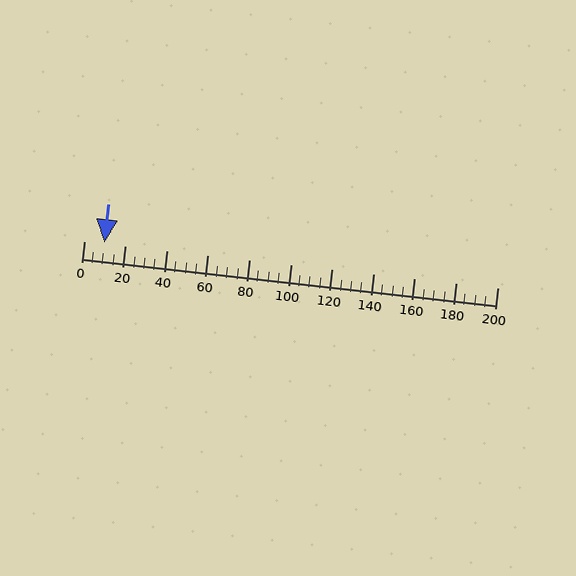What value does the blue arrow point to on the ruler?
The blue arrow points to approximately 10.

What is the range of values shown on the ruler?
The ruler shows values from 0 to 200.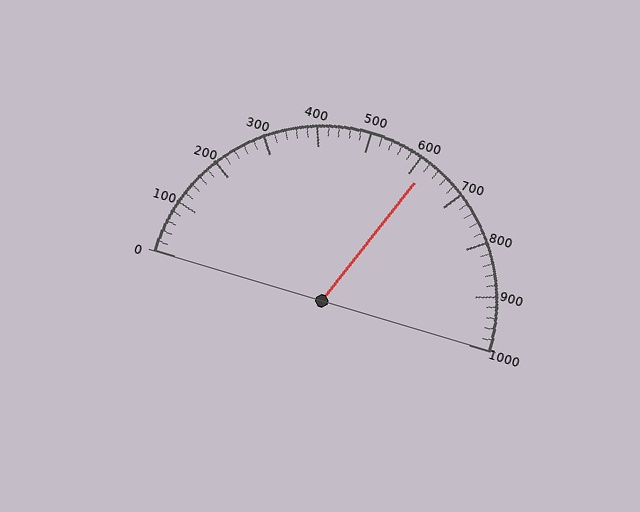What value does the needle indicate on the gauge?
The needle indicates approximately 620.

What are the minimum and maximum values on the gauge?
The gauge ranges from 0 to 1000.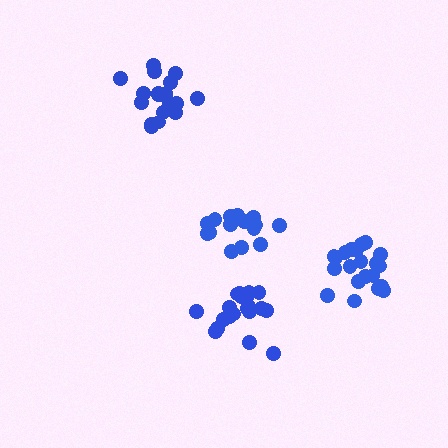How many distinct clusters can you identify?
There are 4 distinct clusters.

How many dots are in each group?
Group 1: 21 dots, Group 2: 20 dots, Group 3: 20 dots, Group 4: 16 dots (77 total).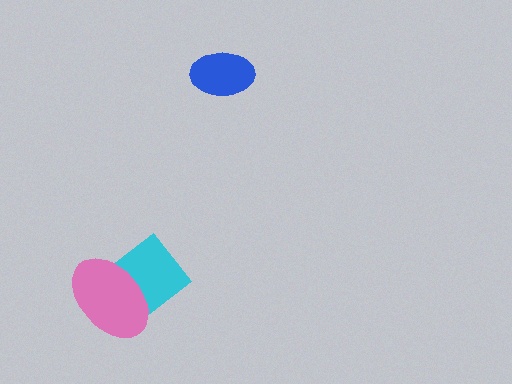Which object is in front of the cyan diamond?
The pink ellipse is in front of the cyan diamond.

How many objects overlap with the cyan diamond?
1 object overlaps with the cyan diamond.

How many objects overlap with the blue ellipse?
0 objects overlap with the blue ellipse.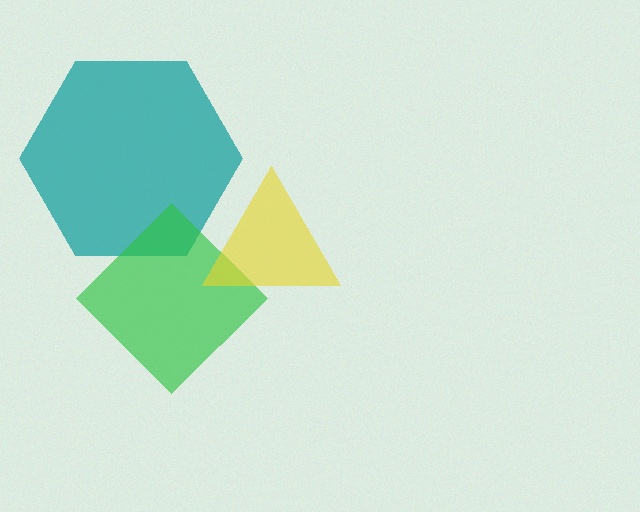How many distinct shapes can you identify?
There are 3 distinct shapes: a teal hexagon, a green diamond, a yellow triangle.